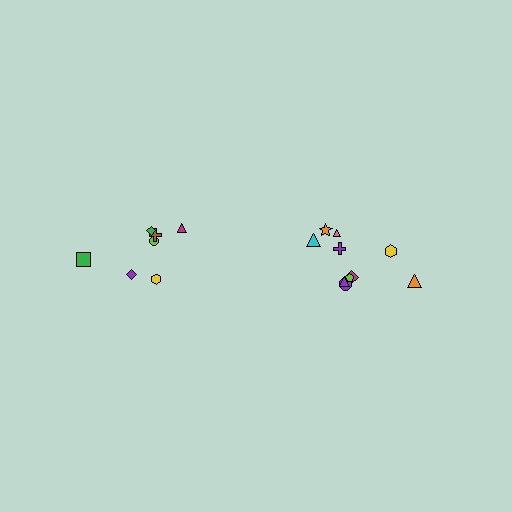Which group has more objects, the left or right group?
The right group.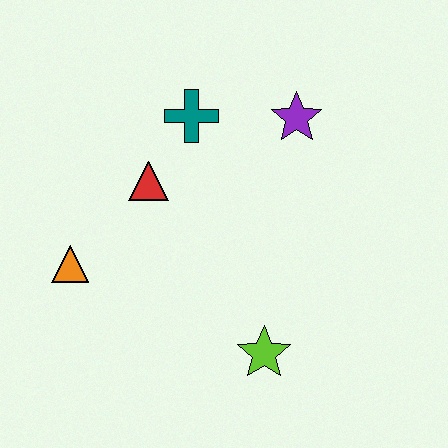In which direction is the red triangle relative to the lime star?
The red triangle is above the lime star.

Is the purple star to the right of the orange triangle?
Yes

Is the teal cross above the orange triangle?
Yes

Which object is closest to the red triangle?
The teal cross is closest to the red triangle.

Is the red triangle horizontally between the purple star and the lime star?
No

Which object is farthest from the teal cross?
The lime star is farthest from the teal cross.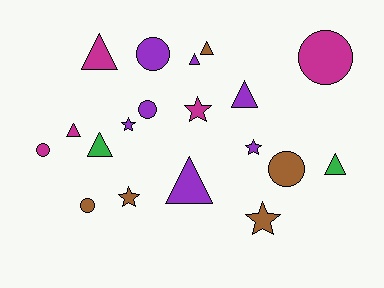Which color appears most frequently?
Purple, with 7 objects.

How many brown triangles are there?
There is 1 brown triangle.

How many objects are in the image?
There are 19 objects.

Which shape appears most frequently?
Triangle, with 8 objects.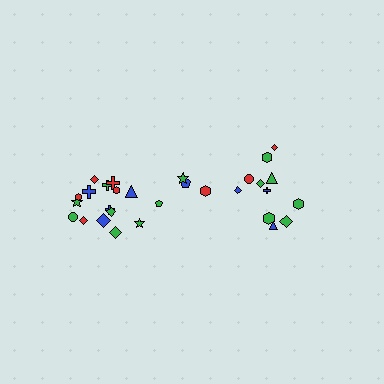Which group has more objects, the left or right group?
The left group.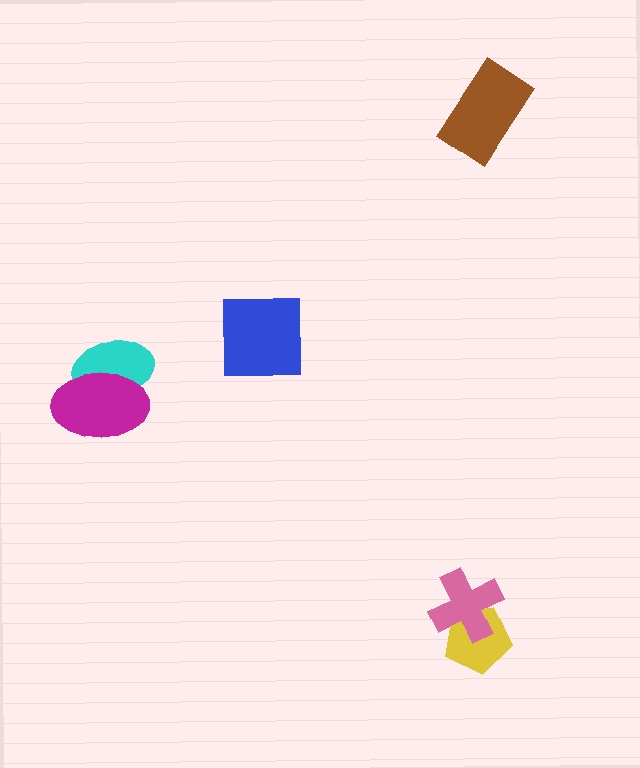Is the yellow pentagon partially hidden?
Yes, it is partially covered by another shape.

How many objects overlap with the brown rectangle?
0 objects overlap with the brown rectangle.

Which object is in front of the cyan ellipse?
The magenta ellipse is in front of the cyan ellipse.